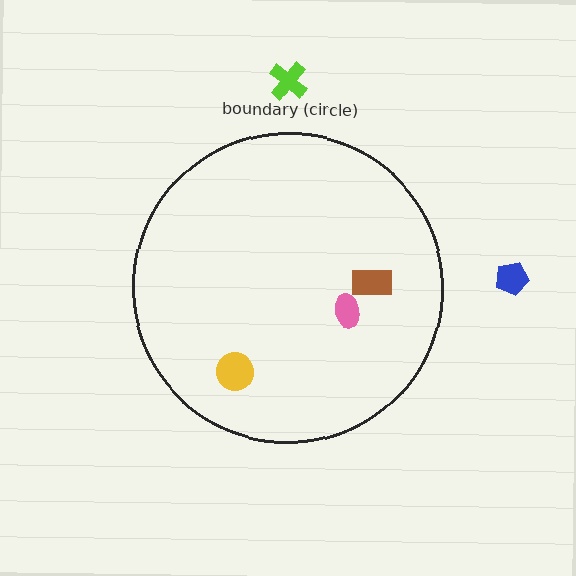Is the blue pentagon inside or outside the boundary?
Outside.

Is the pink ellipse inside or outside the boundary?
Inside.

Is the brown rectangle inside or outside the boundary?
Inside.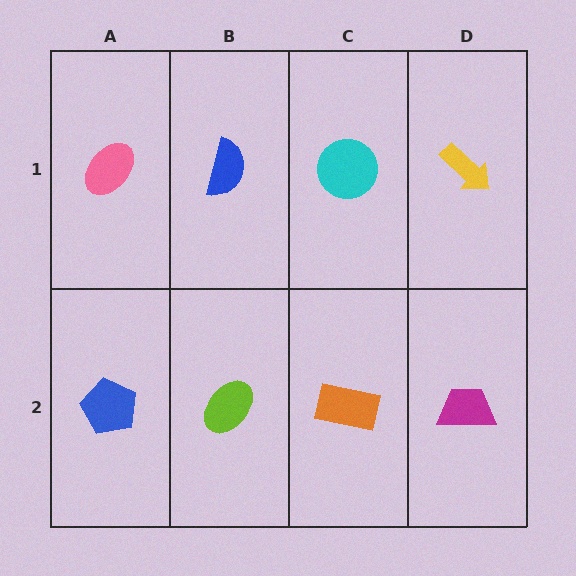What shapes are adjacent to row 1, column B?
A lime ellipse (row 2, column B), a pink ellipse (row 1, column A), a cyan circle (row 1, column C).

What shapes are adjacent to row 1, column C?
An orange rectangle (row 2, column C), a blue semicircle (row 1, column B), a yellow arrow (row 1, column D).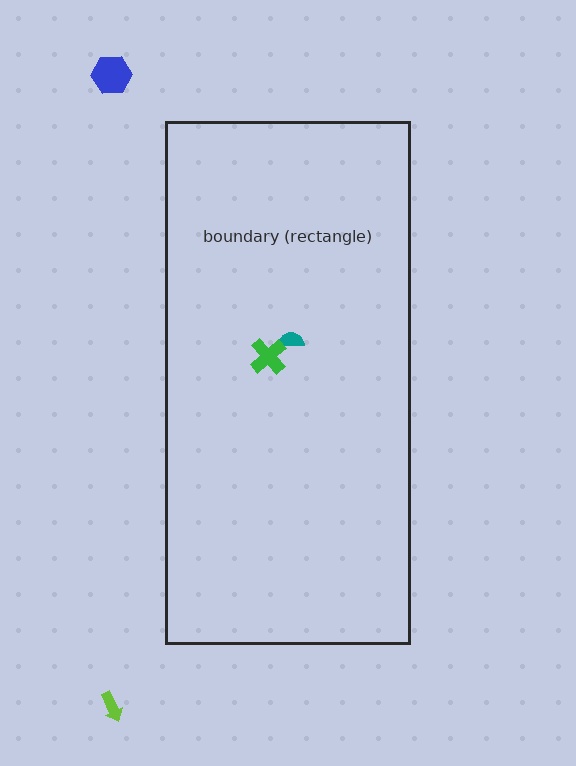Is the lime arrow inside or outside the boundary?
Outside.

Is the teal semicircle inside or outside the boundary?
Inside.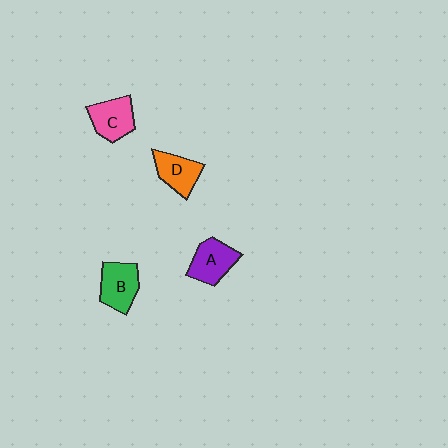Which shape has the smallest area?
Shape D (orange).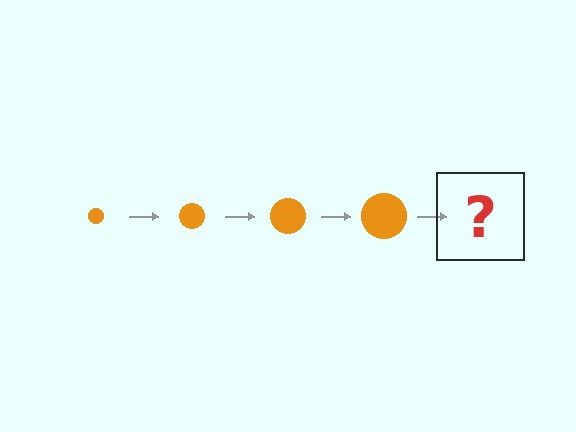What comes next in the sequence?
The next element should be an orange circle, larger than the previous one.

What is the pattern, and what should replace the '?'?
The pattern is that the circle gets progressively larger each step. The '?' should be an orange circle, larger than the previous one.